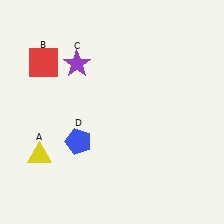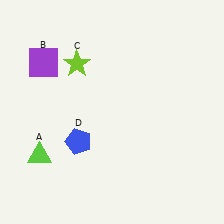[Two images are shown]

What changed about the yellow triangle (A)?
In Image 1, A is yellow. In Image 2, it changed to lime.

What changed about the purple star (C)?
In Image 1, C is purple. In Image 2, it changed to lime.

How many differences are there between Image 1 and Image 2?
There are 3 differences between the two images.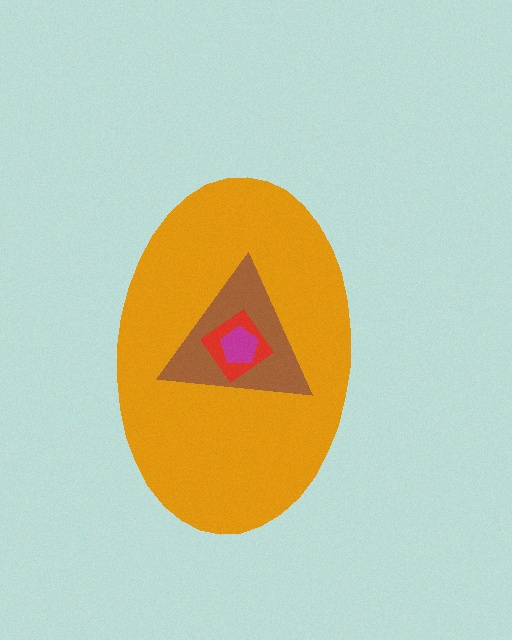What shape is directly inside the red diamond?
The magenta pentagon.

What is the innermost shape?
The magenta pentagon.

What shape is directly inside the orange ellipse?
The brown triangle.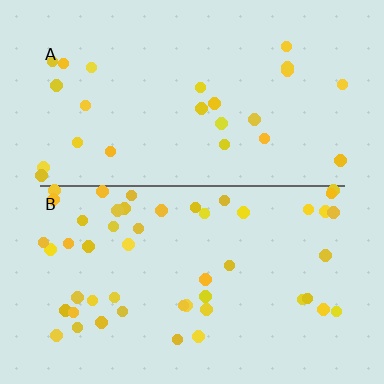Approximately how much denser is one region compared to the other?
Approximately 2.0× — region B over region A.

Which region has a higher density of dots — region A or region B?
B (the bottom).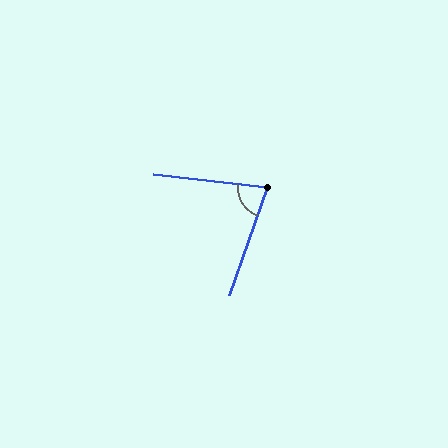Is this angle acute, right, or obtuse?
It is acute.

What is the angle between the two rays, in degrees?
Approximately 78 degrees.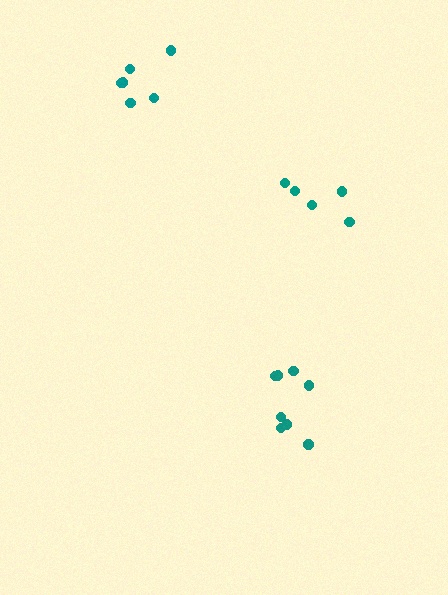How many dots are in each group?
Group 1: 8 dots, Group 2: 5 dots, Group 3: 6 dots (19 total).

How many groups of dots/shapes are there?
There are 3 groups.